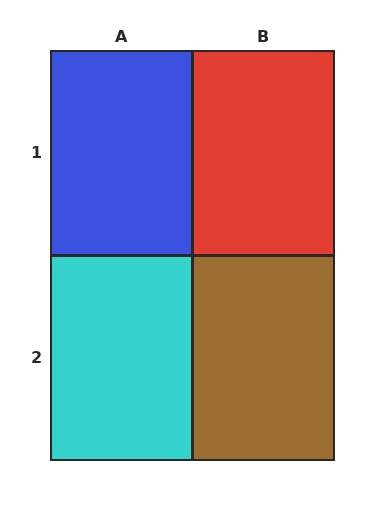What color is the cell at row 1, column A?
Blue.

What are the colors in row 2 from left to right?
Cyan, brown.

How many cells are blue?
1 cell is blue.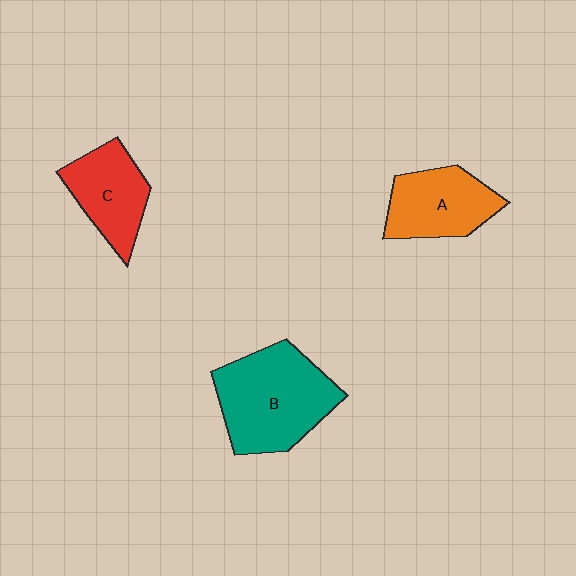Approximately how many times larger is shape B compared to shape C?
Approximately 1.6 times.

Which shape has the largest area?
Shape B (teal).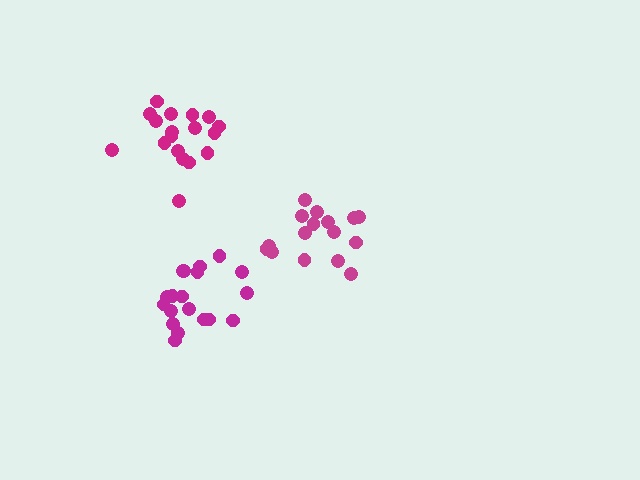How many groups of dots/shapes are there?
There are 3 groups.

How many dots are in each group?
Group 1: 19 dots, Group 2: 18 dots, Group 3: 16 dots (53 total).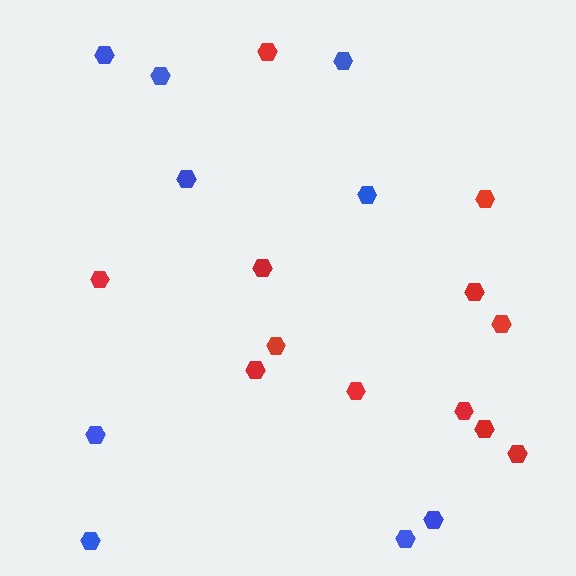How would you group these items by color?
There are 2 groups: one group of blue hexagons (9) and one group of red hexagons (12).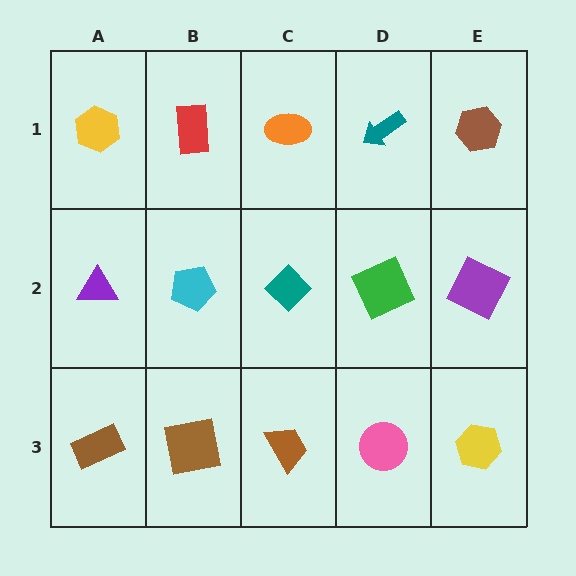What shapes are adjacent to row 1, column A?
A purple triangle (row 2, column A), a red rectangle (row 1, column B).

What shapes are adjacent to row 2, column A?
A yellow hexagon (row 1, column A), a brown rectangle (row 3, column A), a cyan pentagon (row 2, column B).